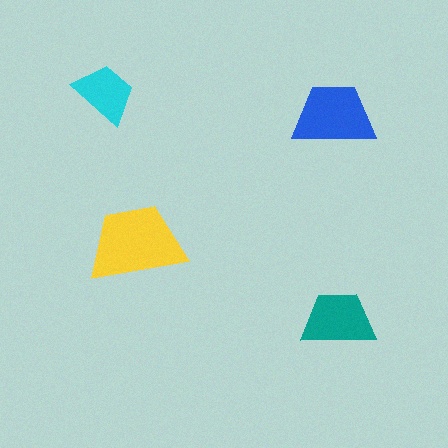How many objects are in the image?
There are 4 objects in the image.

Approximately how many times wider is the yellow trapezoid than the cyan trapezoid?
About 1.5 times wider.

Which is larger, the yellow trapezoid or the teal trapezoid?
The yellow one.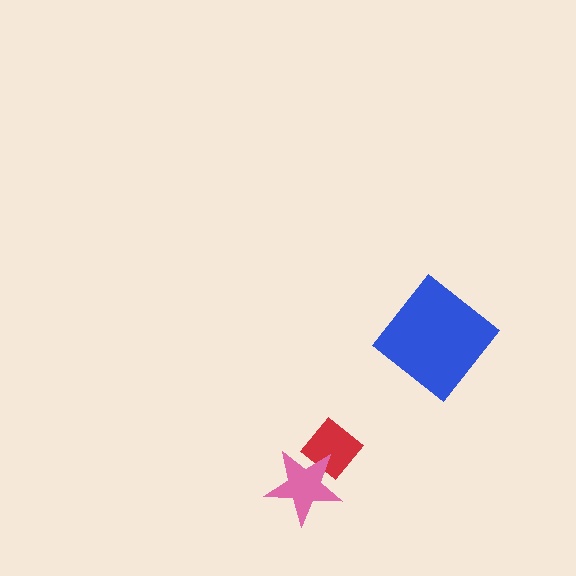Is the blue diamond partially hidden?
No, no other shape covers it.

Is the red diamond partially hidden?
Yes, it is partially covered by another shape.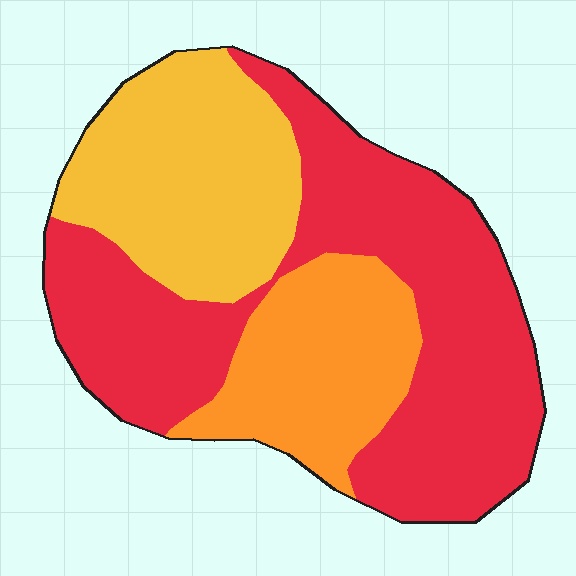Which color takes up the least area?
Orange, at roughly 20%.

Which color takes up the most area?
Red, at roughly 50%.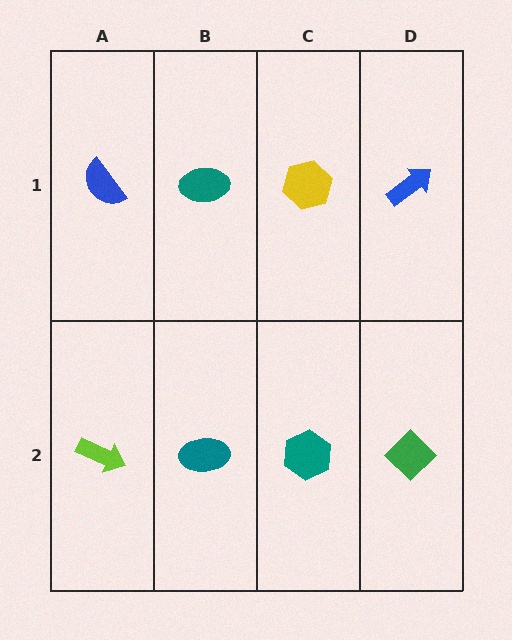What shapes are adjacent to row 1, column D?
A green diamond (row 2, column D), a yellow hexagon (row 1, column C).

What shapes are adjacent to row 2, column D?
A blue arrow (row 1, column D), a teal hexagon (row 2, column C).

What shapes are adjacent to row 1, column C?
A teal hexagon (row 2, column C), a teal ellipse (row 1, column B), a blue arrow (row 1, column D).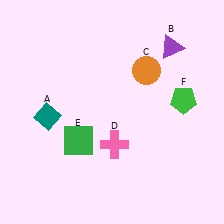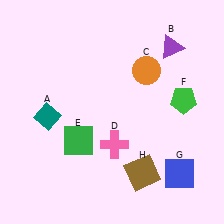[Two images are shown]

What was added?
A blue square (G), a brown square (H) were added in Image 2.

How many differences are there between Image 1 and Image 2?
There are 2 differences between the two images.